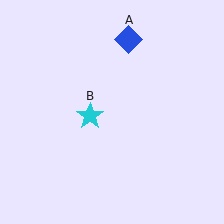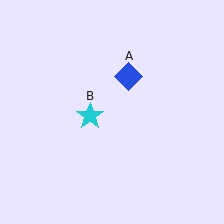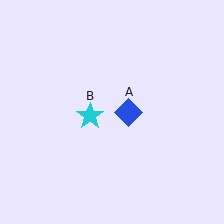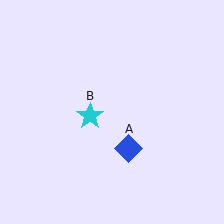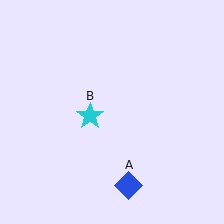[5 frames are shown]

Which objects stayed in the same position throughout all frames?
Cyan star (object B) remained stationary.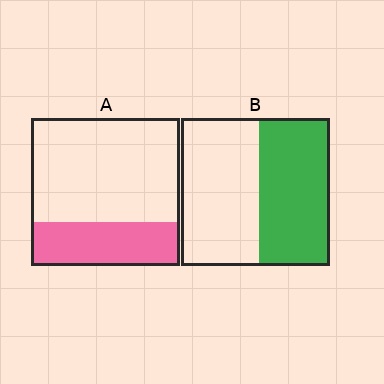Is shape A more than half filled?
No.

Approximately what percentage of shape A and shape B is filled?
A is approximately 30% and B is approximately 50%.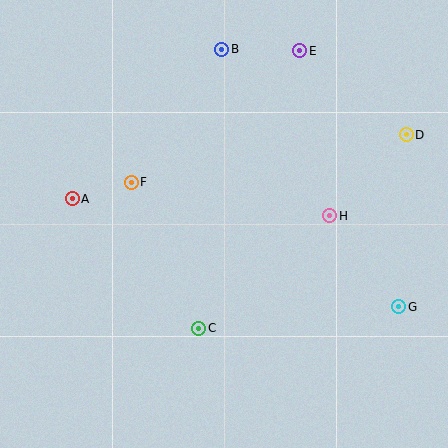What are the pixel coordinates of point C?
Point C is at (199, 328).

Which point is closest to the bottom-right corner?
Point G is closest to the bottom-right corner.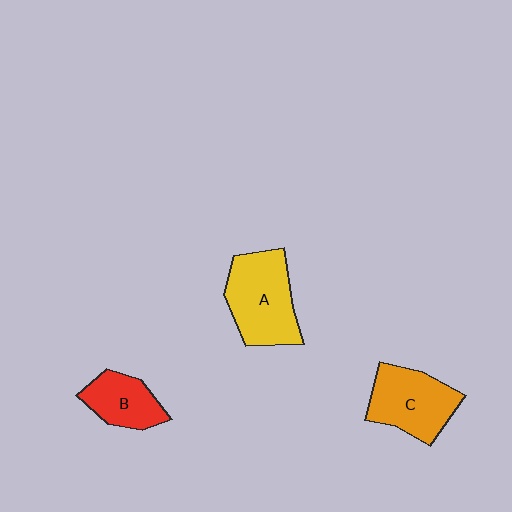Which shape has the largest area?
Shape A (yellow).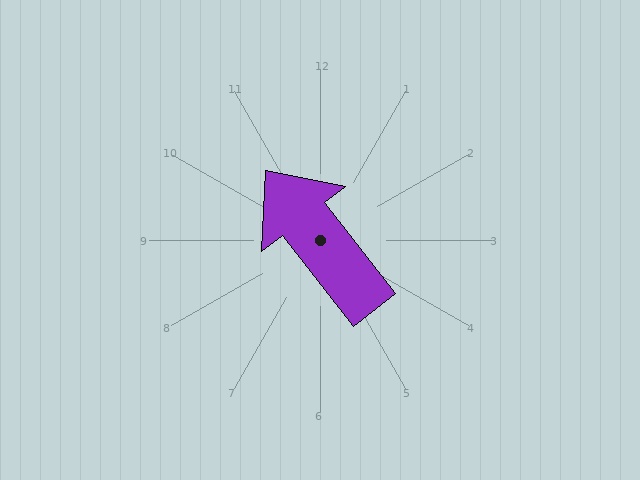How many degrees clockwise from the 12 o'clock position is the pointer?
Approximately 322 degrees.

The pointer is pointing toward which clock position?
Roughly 11 o'clock.